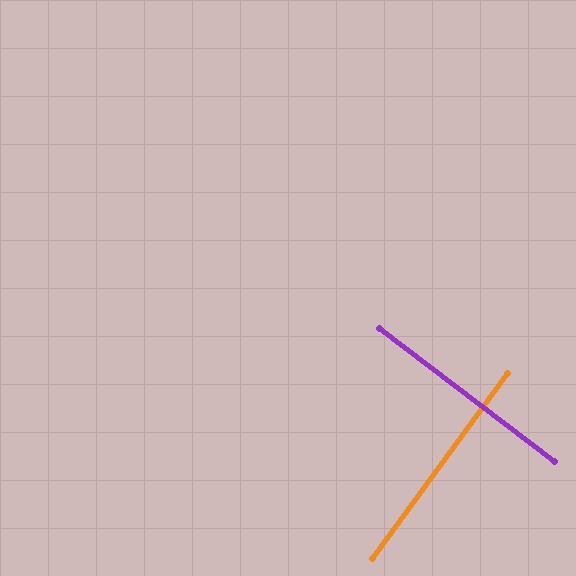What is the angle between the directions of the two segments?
Approximately 89 degrees.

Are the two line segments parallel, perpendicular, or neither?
Perpendicular — they meet at approximately 89°.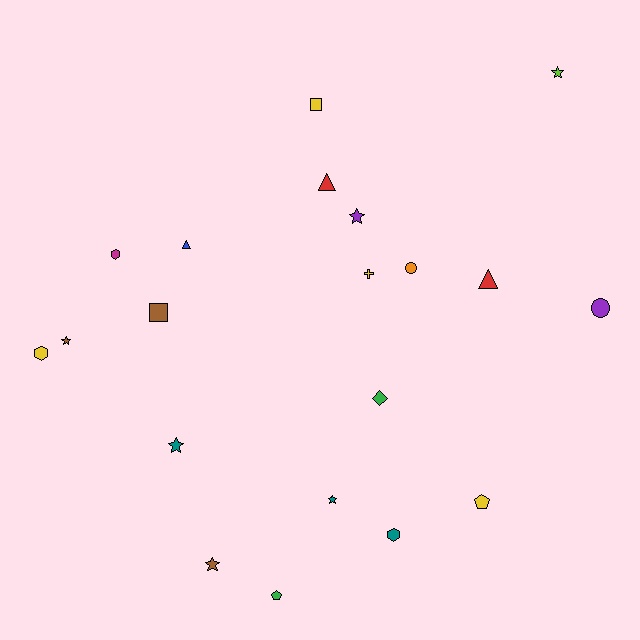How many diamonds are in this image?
There is 1 diamond.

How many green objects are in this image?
There are 2 green objects.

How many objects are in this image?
There are 20 objects.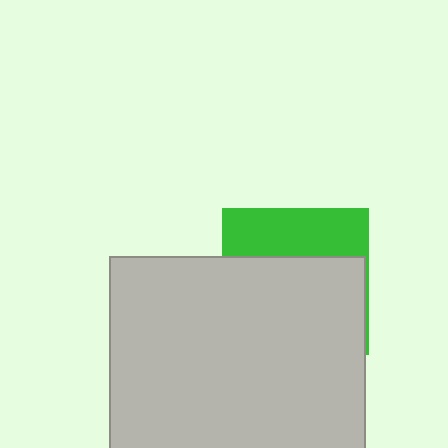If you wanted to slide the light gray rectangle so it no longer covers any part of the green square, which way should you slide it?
Slide it down — that is the most direct way to separate the two shapes.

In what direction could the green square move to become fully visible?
The green square could move up. That would shift it out from behind the light gray rectangle entirely.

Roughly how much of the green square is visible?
A small part of it is visible (roughly 34%).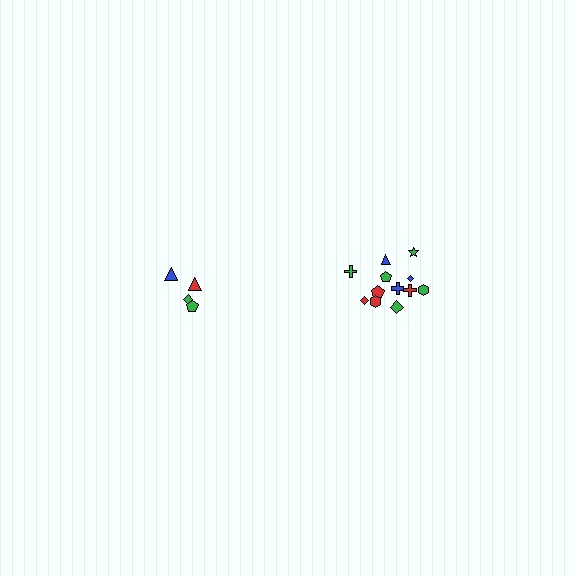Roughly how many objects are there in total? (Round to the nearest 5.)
Roughly 15 objects in total.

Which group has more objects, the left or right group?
The right group.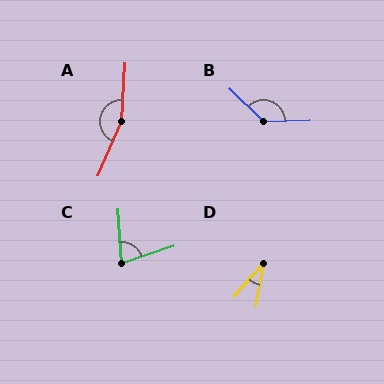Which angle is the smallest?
D, at approximately 32 degrees.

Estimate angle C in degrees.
Approximately 75 degrees.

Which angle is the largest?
A, at approximately 161 degrees.